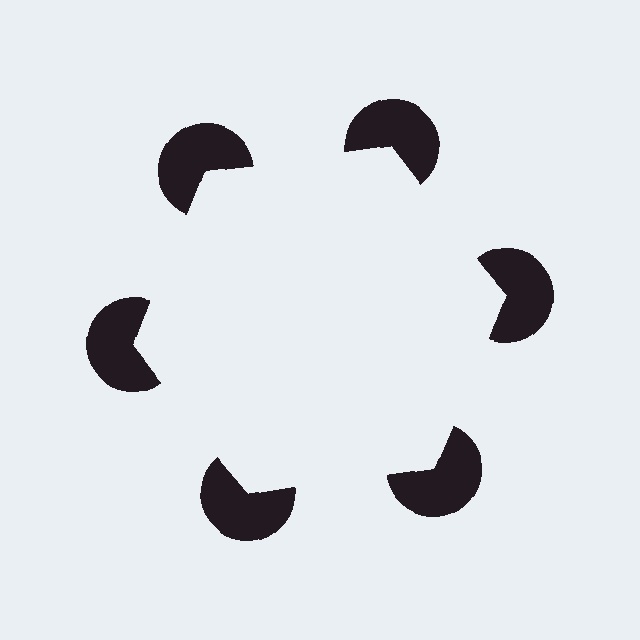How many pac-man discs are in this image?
There are 6 — one at each vertex of the illusory hexagon.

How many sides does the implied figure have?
6 sides.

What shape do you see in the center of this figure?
An illusory hexagon — its edges are inferred from the aligned wedge cuts in the pac-man discs, not physically drawn.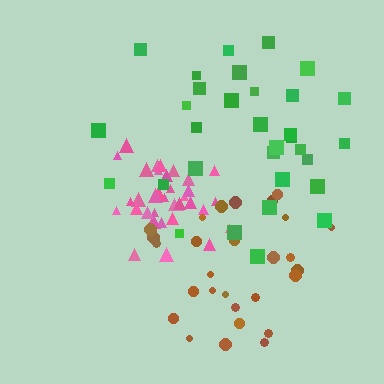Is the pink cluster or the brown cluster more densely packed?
Pink.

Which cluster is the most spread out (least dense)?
Green.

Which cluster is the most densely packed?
Pink.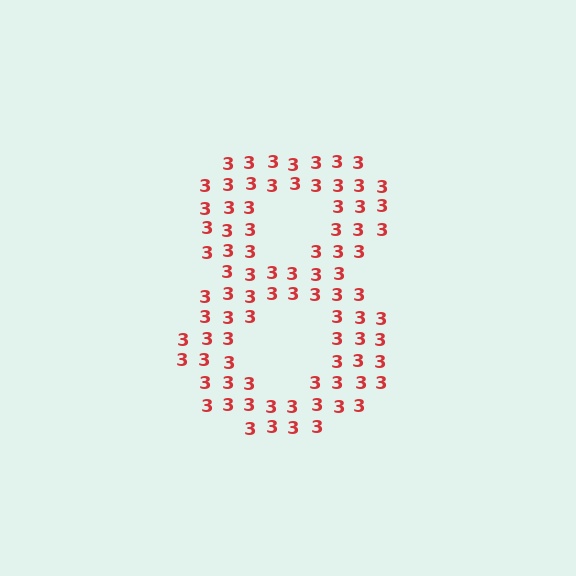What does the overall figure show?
The overall figure shows the digit 8.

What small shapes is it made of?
It is made of small digit 3's.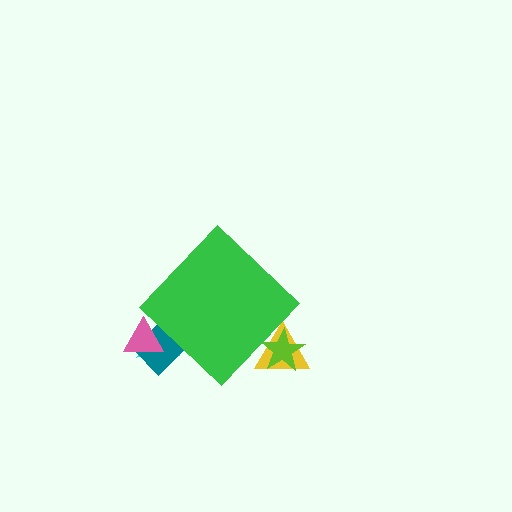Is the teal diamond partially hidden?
Yes, the teal diamond is partially hidden behind the green diamond.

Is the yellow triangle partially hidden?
Yes, the yellow triangle is partially hidden behind the green diamond.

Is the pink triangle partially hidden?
Yes, the pink triangle is partially hidden behind the green diamond.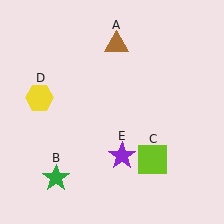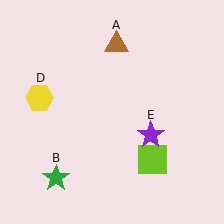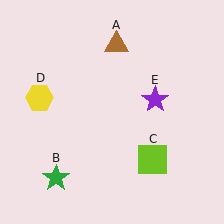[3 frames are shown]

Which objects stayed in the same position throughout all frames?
Brown triangle (object A) and green star (object B) and lime square (object C) and yellow hexagon (object D) remained stationary.